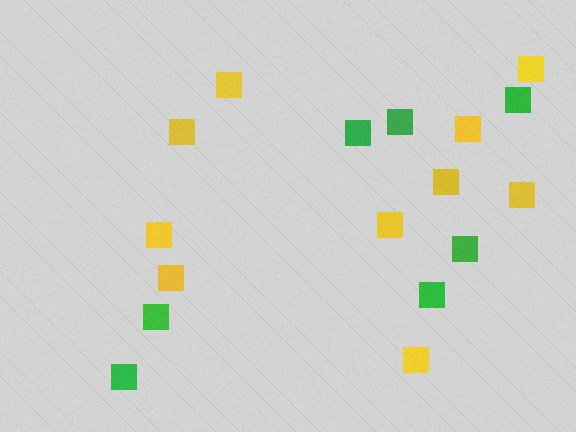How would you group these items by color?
There are 2 groups: one group of green squares (7) and one group of yellow squares (10).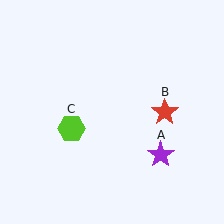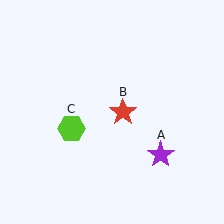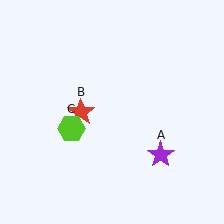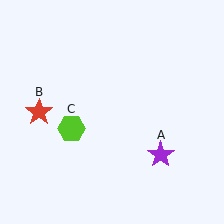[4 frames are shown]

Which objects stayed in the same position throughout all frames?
Purple star (object A) and lime hexagon (object C) remained stationary.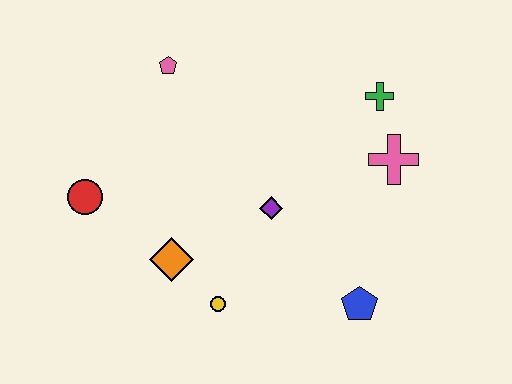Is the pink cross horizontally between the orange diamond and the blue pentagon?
No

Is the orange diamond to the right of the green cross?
No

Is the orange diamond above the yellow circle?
Yes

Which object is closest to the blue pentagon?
The purple diamond is closest to the blue pentagon.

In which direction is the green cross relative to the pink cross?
The green cross is above the pink cross.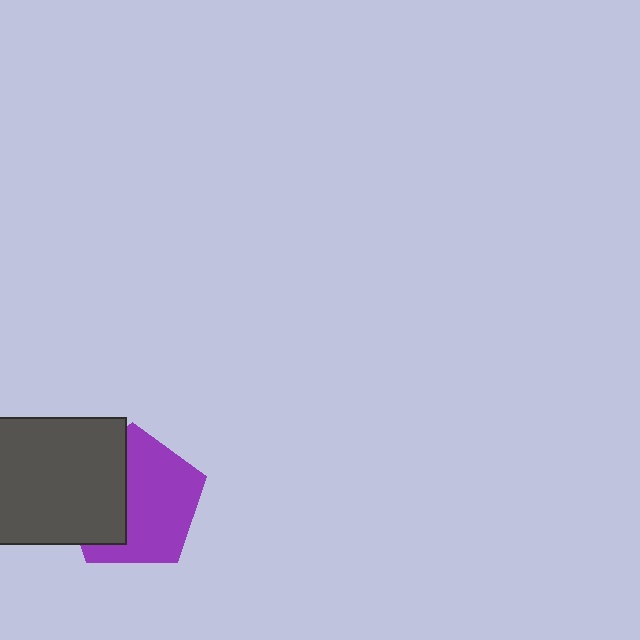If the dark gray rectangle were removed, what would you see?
You would see the complete purple pentagon.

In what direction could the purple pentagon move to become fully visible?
The purple pentagon could move right. That would shift it out from behind the dark gray rectangle entirely.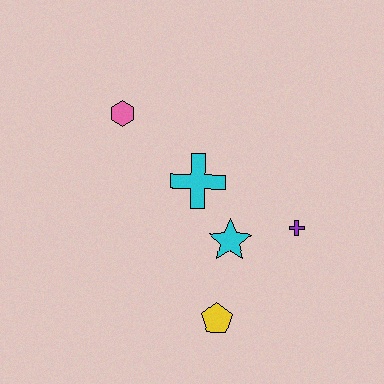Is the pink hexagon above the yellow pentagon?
Yes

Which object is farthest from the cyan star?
The pink hexagon is farthest from the cyan star.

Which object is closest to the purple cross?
The cyan star is closest to the purple cross.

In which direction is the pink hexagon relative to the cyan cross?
The pink hexagon is to the left of the cyan cross.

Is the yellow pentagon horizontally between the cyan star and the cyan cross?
Yes